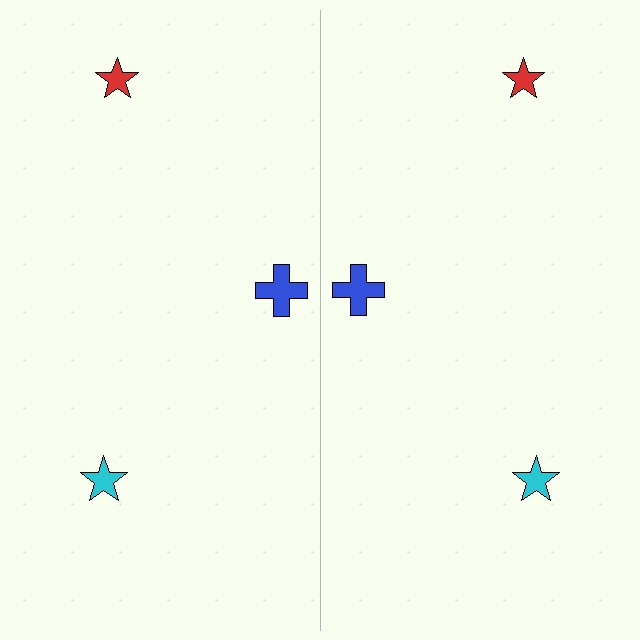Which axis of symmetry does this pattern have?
The pattern has a vertical axis of symmetry running through the center of the image.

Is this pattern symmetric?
Yes, this pattern has bilateral (reflection) symmetry.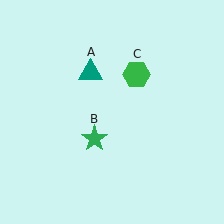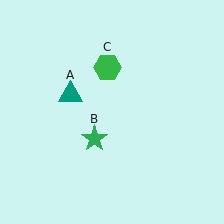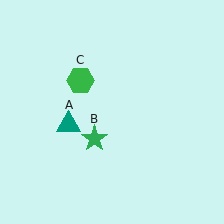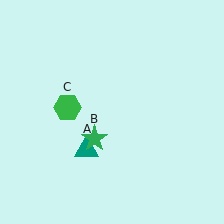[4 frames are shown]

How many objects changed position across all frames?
2 objects changed position: teal triangle (object A), green hexagon (object C).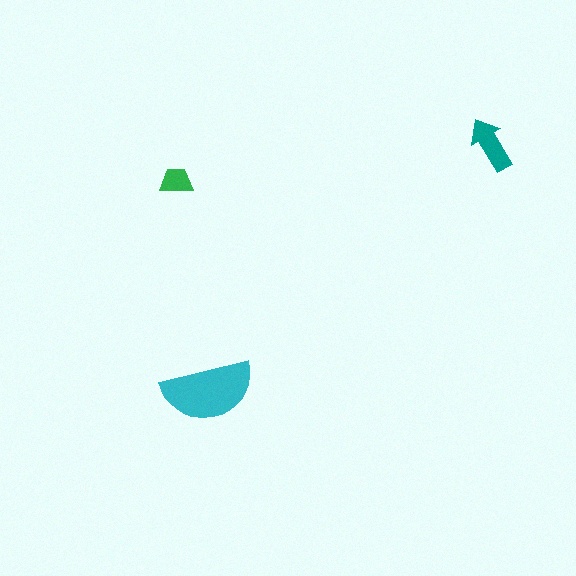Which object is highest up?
The teal arrow is topmost.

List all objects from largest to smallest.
The cyan semicircle, the teal arrow, the green trapezoid.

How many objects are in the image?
There are 3 objects in the image.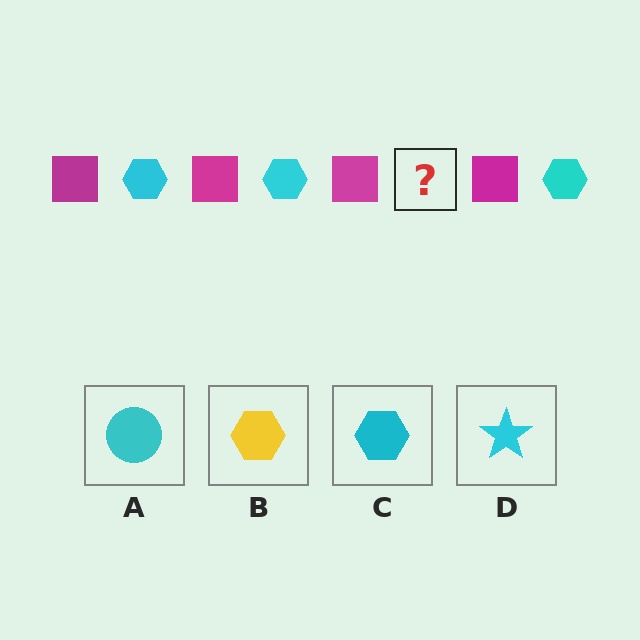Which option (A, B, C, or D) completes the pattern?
C.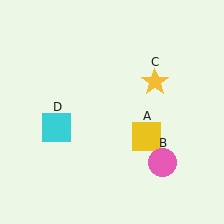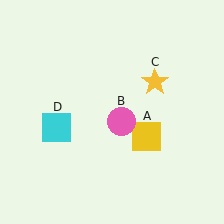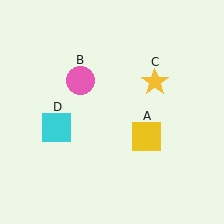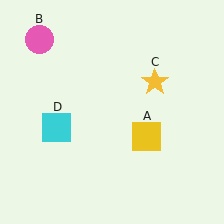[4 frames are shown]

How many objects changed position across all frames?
1 object changed position: pink circle (object B).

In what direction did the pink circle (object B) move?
The pink circle (object B) moved up and to the left.